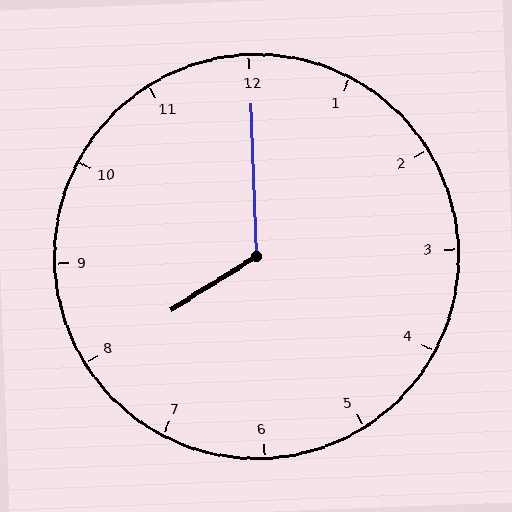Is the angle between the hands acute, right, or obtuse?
It is obtuse.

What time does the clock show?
8:00.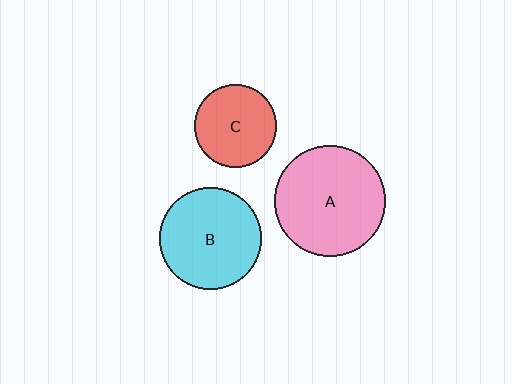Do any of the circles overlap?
No, none of the circles overlap.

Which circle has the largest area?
Circle A (pink).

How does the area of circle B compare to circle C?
Approximately 1.5 times.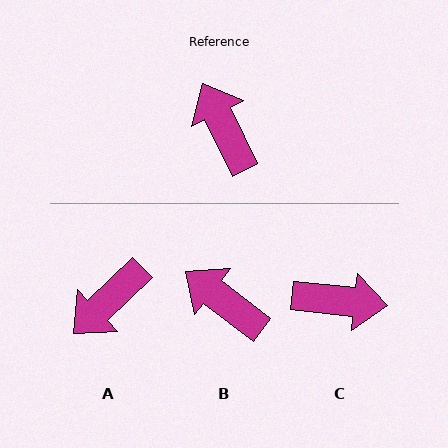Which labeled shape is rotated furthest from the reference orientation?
C, about 122 degrees away.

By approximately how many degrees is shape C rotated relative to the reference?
Approximately 122 degrees clockwise.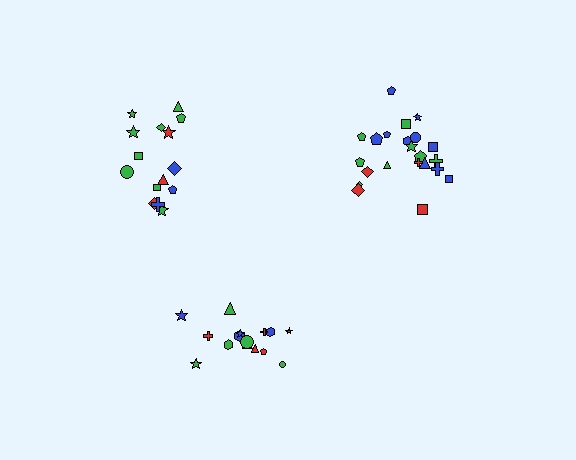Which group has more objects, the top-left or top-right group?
The top-right group.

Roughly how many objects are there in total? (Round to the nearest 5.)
Roughly 50 objects in total.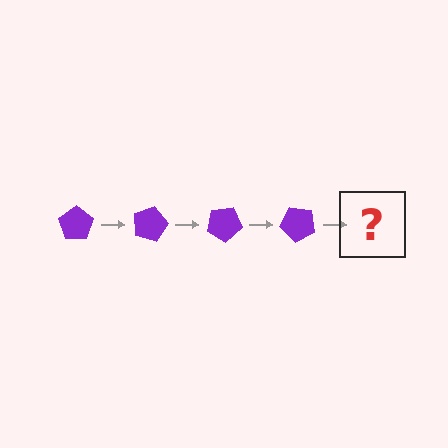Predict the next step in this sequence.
The next step is a purple pentagon rotated 60 degrees.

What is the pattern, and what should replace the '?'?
The pattern is that the pentagon rotates 15 degrees each step. The '?' should be a purple pentagon rotated 60 degrees.